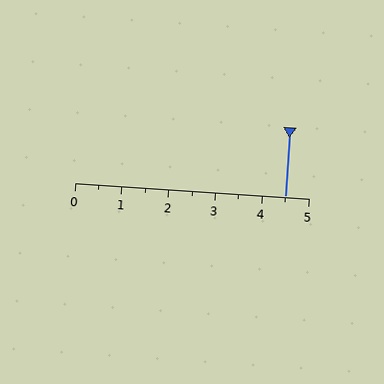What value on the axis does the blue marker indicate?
The marker indicates approximately 4.5.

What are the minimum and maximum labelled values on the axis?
The axis runs from 0 to 5.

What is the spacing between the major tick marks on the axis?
The major ticks are spaced 1 apart.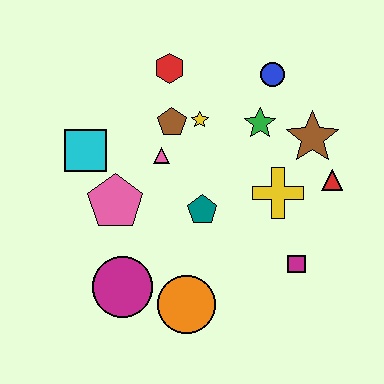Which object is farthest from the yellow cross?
The cyan square is farthest from the yellow cross.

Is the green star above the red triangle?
Yes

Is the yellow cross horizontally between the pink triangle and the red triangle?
Yes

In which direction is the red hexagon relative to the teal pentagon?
The red hexagon is above the teal pentagon.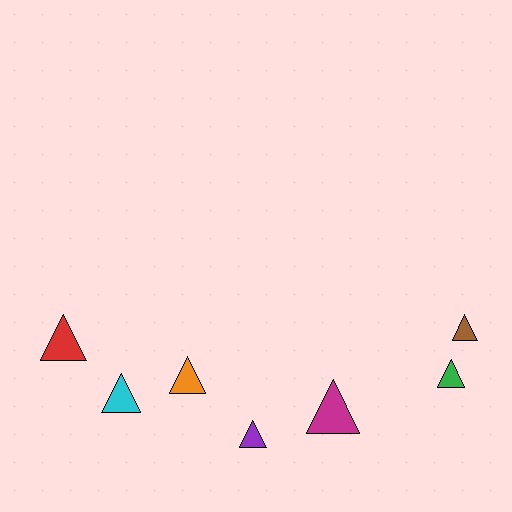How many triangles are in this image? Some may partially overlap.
There are 7 triangles.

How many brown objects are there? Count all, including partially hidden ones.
There is 1 brown object.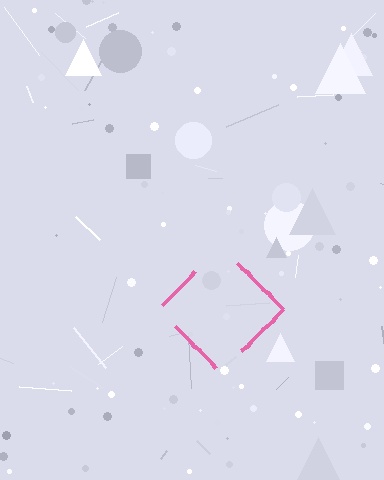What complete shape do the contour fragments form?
The contour fragments form a diamond.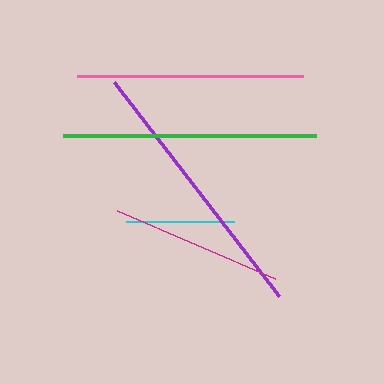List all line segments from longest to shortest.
From longest to shortest: purple, green, pink, magenta, cyan.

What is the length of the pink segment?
The pink segment is approximately 227 pixels long.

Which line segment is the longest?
The purple line is the longest at approximately 269 pixels.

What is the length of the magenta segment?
The magenta segment is approximately 172 pixels long.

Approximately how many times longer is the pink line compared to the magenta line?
The pink line is approximately 1.3 times the length of the magenta line.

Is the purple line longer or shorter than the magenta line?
The purple line is longer than the magenta line.